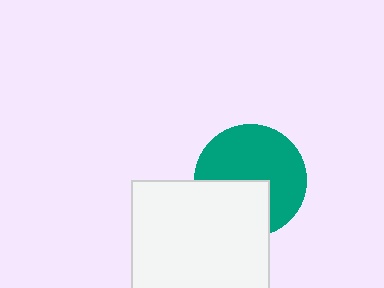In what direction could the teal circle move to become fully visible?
The teal circle could move up. That would shift it out from behind the white square entirely.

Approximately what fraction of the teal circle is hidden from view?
Roughly 36% of the teal circle is hidden behind the white square.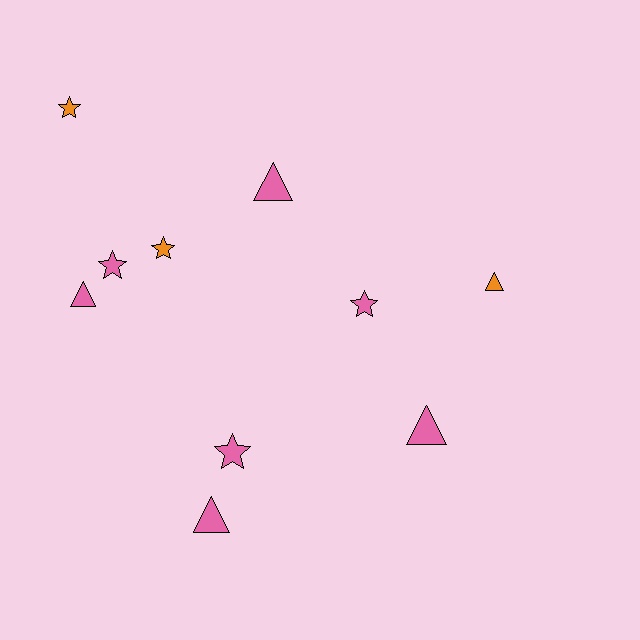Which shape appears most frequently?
Star, with 5 objects.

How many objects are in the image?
There are 10 objects.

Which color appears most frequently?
Pink, with 7 objects.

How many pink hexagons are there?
There are no pink hexagons.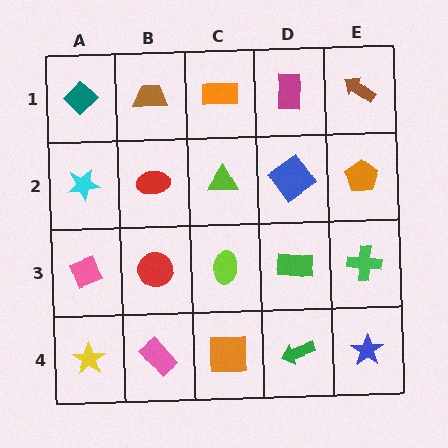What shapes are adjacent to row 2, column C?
An orange rectangle (row 1, column C), a lime ellipse (row 3, column C), a red ellipse (row 2, column B), a blue diamond (row 2, column D).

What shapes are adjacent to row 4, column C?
A lime ellipse (row 3, column C), a pink rectangle (row 4, column B), a green arrow (row 4, column D).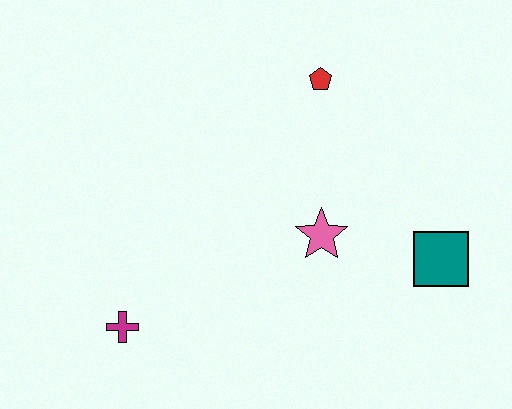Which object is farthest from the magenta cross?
The teal square is farthest from the magenta cross.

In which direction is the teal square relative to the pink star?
The teal square is to the right of the pink star.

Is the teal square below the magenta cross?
No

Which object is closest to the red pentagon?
The pink star is closest to the red pentagon.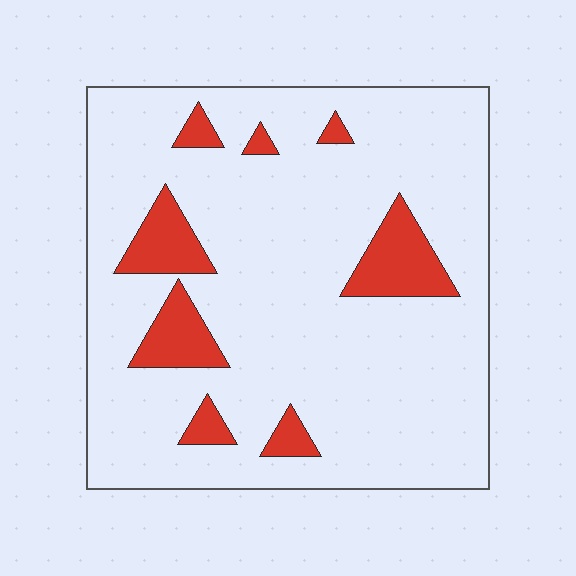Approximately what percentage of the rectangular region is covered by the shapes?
Approximately 15%.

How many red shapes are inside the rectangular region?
8.